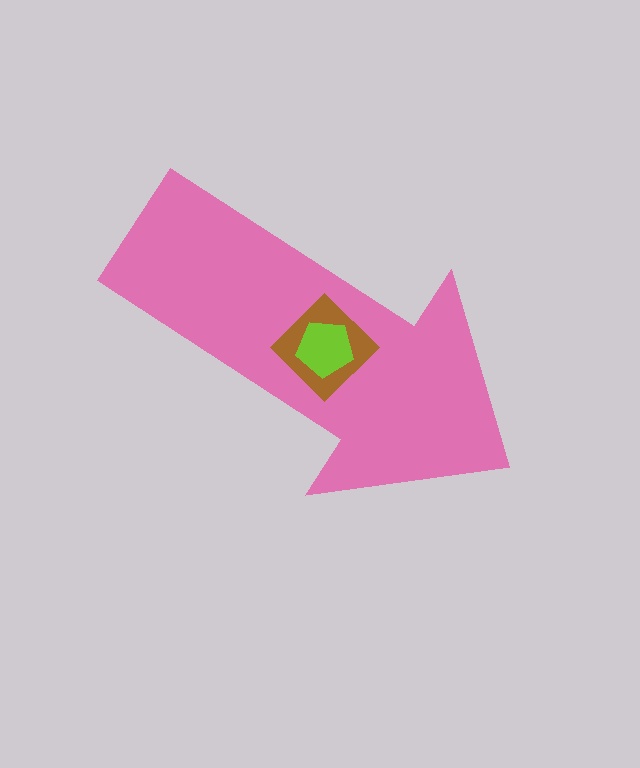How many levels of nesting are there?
3.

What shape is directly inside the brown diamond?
The lime pentagon.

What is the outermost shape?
The pink arrow.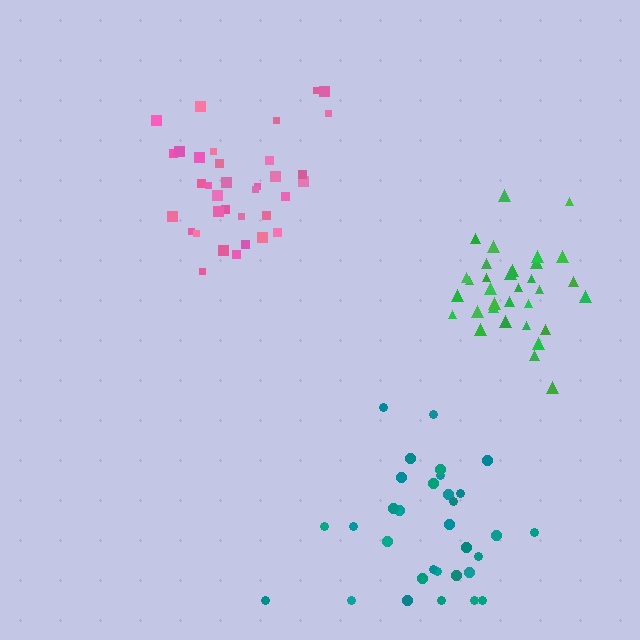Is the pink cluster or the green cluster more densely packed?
Green.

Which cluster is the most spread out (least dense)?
Teal.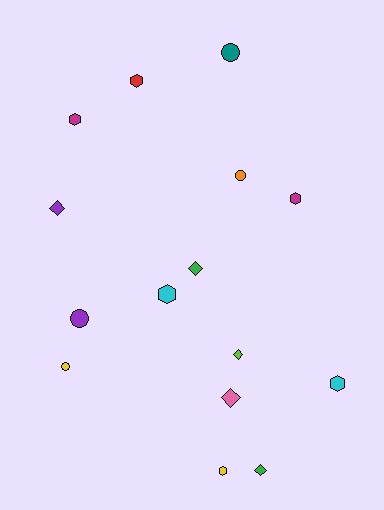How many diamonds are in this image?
There are 5 diamonds.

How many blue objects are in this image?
There are no blue objects.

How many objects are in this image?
There are 15 objects.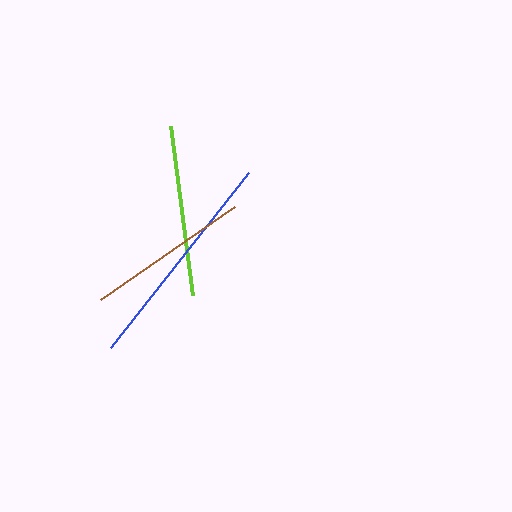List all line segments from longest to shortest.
From longest to shortest: blue, lime, brown.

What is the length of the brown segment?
The brown segment is approximately 163 pixels long.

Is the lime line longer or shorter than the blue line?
The blue line is longer than the lime line.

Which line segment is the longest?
The blue line is the longest at approximately 222 pixels.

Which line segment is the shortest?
The brown line is the shortest at approximately 163 pixels.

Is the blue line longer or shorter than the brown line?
The blue line is longer than the brown line.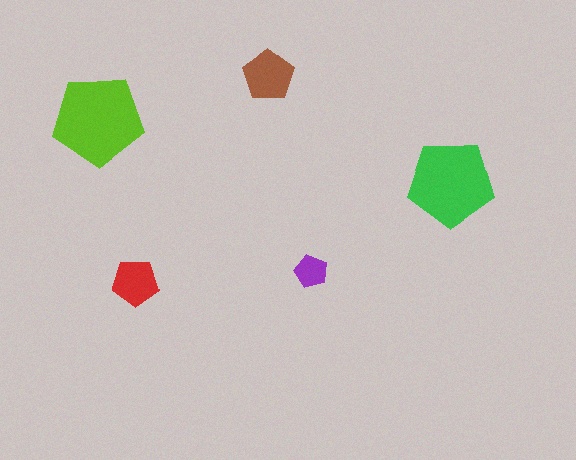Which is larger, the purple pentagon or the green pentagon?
The green one.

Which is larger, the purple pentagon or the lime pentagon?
The lime one.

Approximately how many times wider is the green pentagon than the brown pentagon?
About 1.5 times wider.